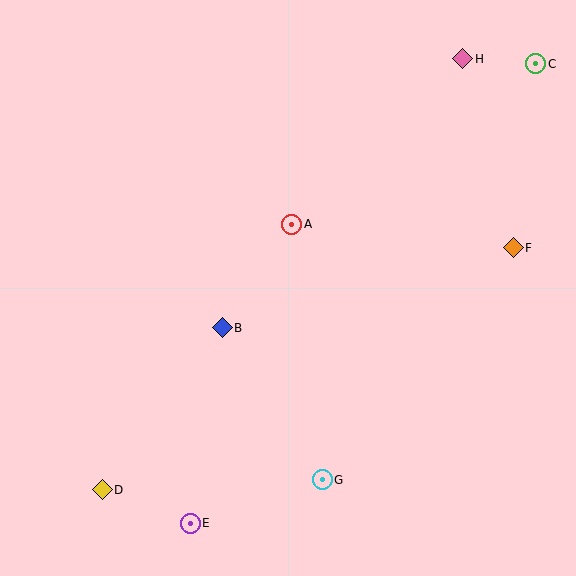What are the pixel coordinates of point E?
Point E is at (190, 523).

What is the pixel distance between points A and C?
The distance between A and C is 292 pixels.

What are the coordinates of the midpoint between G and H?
The midpoint between G and H is at (392, 269).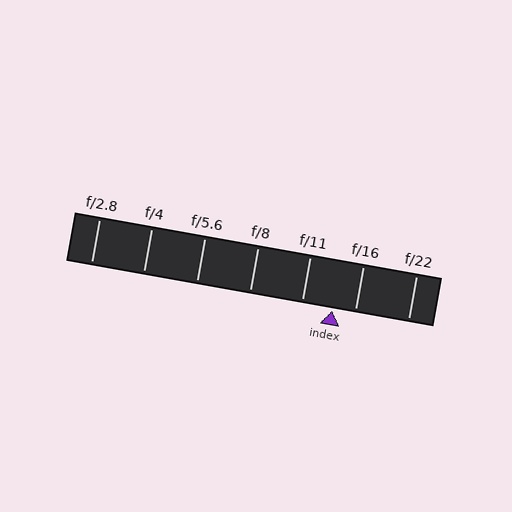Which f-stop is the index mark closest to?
The index mark is closest to f/16.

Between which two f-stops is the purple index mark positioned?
The index mark is between f/11 and f/16.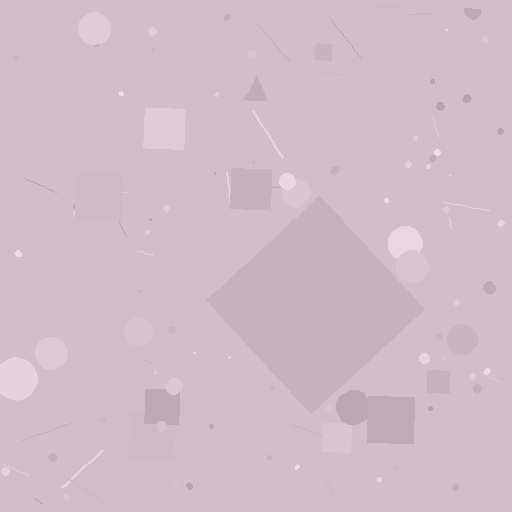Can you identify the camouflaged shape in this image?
The camouflaged shape is a diamond.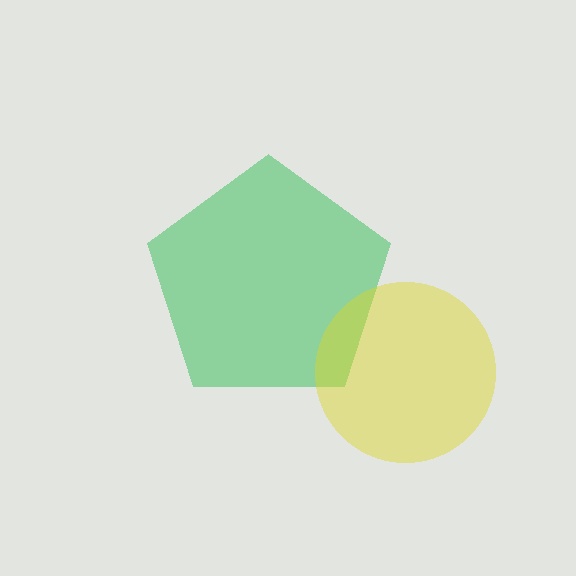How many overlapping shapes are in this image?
There are 2 overlapping shapes in the image.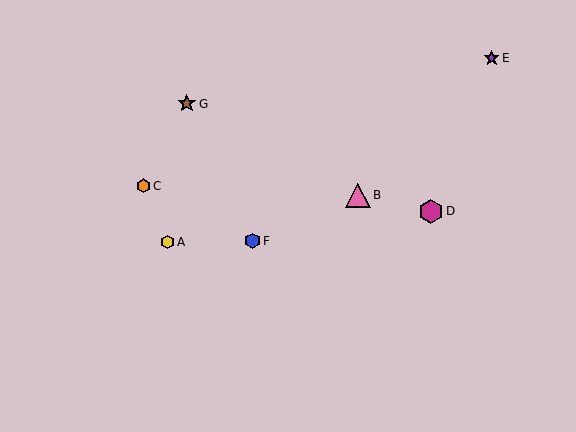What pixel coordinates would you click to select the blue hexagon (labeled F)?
Click at (253, 241) to select the blue hexagon F.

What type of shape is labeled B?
Shape B is a pink triangle.